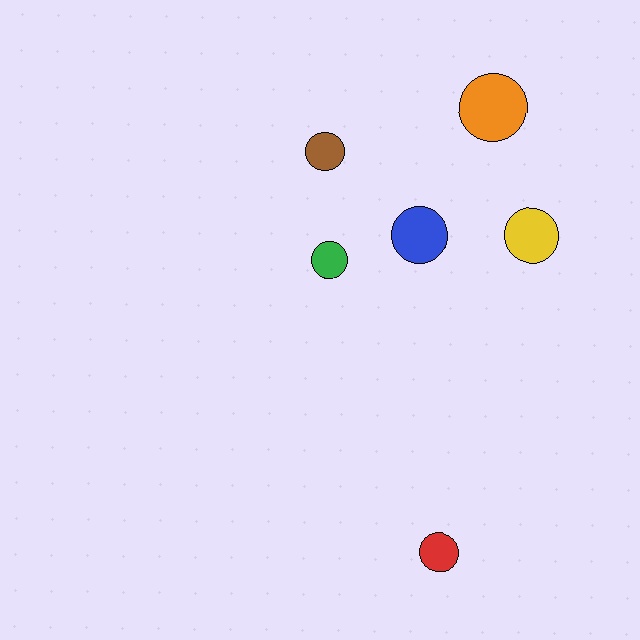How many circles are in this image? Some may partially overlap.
There are 6 circles.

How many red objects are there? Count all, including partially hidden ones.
There is 1 red object.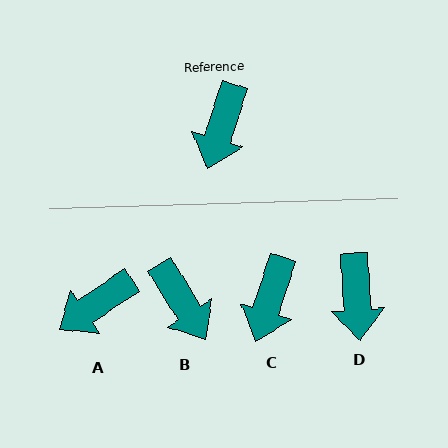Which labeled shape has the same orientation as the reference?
C.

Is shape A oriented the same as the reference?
No, it is off by about 38 degrees.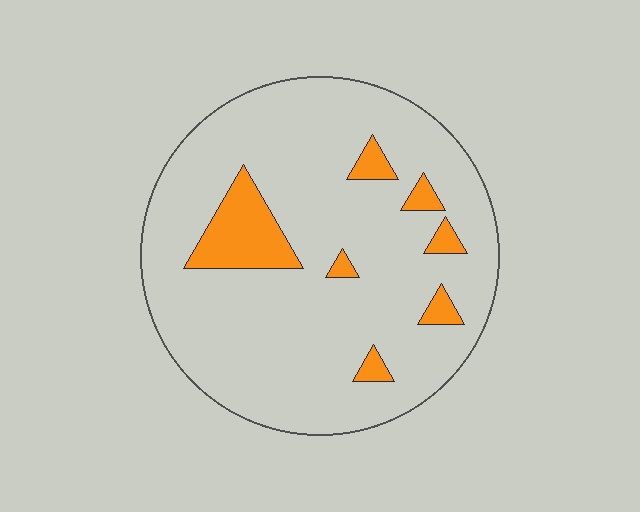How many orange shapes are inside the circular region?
7.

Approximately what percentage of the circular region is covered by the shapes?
Approximately 10%.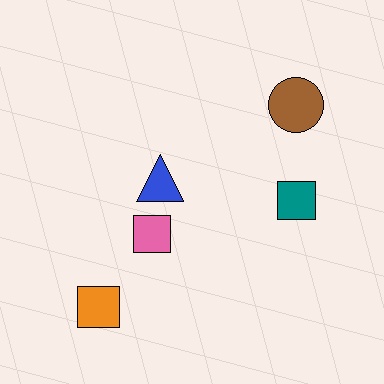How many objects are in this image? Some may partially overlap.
There are 5 objects.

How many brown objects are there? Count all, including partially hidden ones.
There is 1 brown object.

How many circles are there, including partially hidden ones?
There is 1 circle.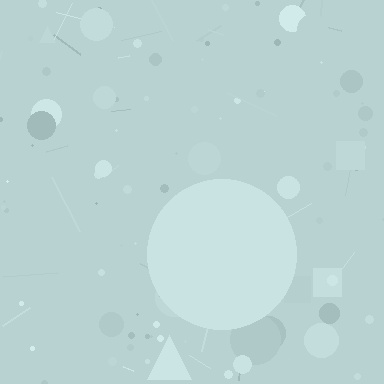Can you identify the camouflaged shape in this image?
The camouflaged shape is a circle.